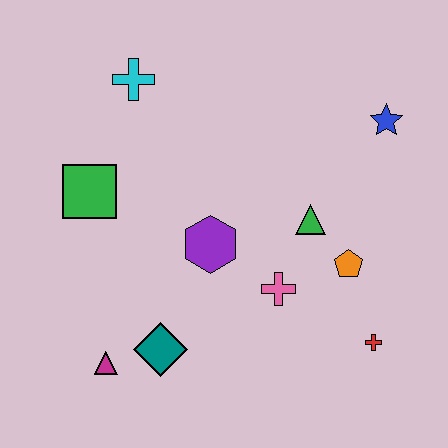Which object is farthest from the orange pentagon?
The cyan cross is farthest from the orange pentagon.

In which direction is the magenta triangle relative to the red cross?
The magenta triangle is to the left of the red cross.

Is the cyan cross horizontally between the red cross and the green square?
Yes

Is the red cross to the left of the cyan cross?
No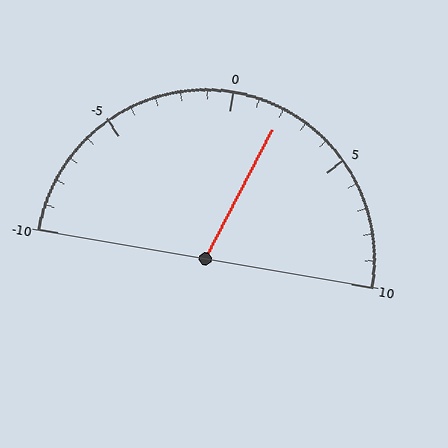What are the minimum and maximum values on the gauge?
The gauge ranges from -10 to 10.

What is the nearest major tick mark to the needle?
The nearest major tick mark is 0.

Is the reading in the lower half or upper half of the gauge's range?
The reading is in the upper half of the range (-10 to 10).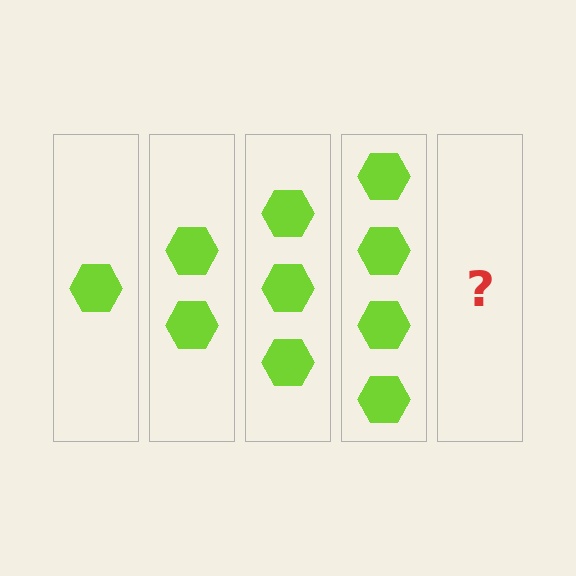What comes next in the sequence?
The next element should be 5 hexagons.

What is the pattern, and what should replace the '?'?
The pattern is that each step adds one more hexagon. The '?' should be 5 hexagons.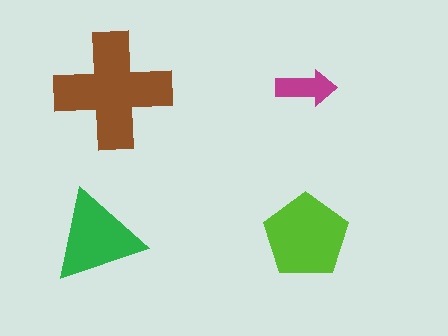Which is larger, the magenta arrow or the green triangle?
The green triangle.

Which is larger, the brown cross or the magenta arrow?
The brown cross.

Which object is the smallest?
The magenta arrow.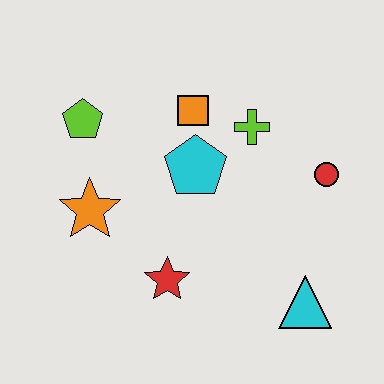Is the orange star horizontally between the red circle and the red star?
No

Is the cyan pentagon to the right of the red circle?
No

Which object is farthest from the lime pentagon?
The cyan triangle is farthest from the lime pentagon.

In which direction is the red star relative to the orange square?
The red star is below the orange square.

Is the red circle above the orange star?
Yes